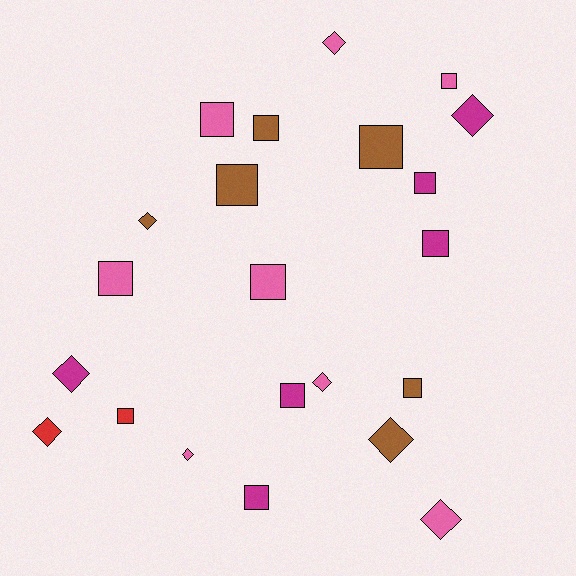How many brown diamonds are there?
There are 2 brown diamonds.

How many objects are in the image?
There are 22 objects.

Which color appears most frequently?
Pink, with 8 objects.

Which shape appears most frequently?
Square, with 13 objects.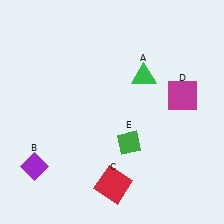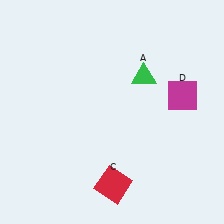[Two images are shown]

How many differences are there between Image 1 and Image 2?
There are 2 differences between the two images.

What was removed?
The green diamond (E), the purple diamond (B) were removed in Image 2.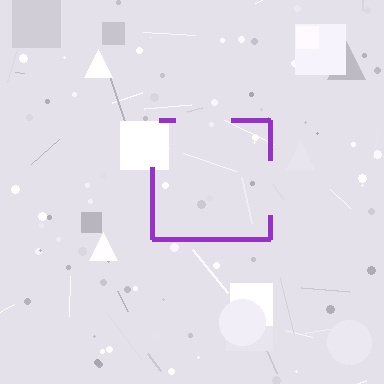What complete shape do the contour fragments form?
The contour fragments form a square.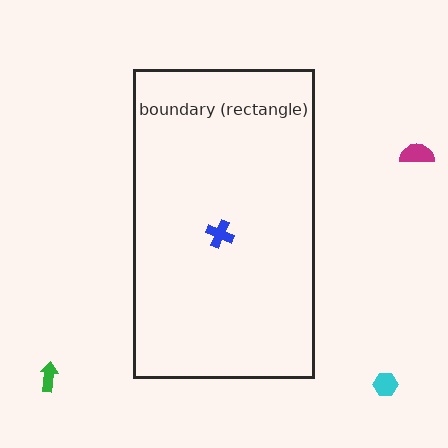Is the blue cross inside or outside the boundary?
Inside.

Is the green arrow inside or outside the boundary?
Outside.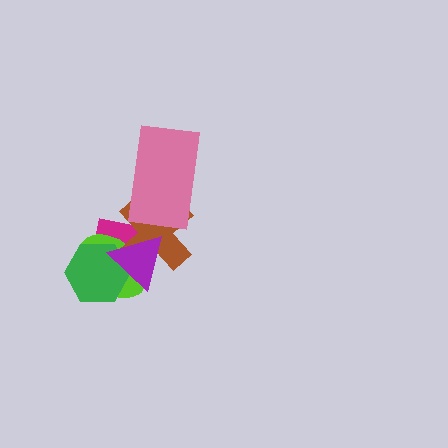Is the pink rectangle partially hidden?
No, no other shape covers it.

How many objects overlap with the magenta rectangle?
4 objects overlap with the magenta rectangle.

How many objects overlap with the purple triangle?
4 objects overlap with the purple triangle.